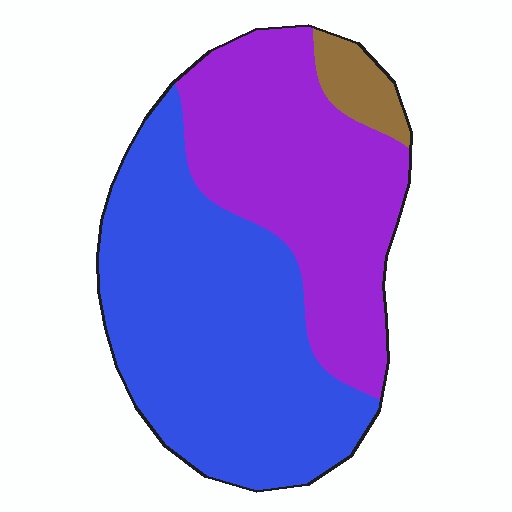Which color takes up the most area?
Blue, at roughly 55%.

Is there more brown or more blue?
Blue.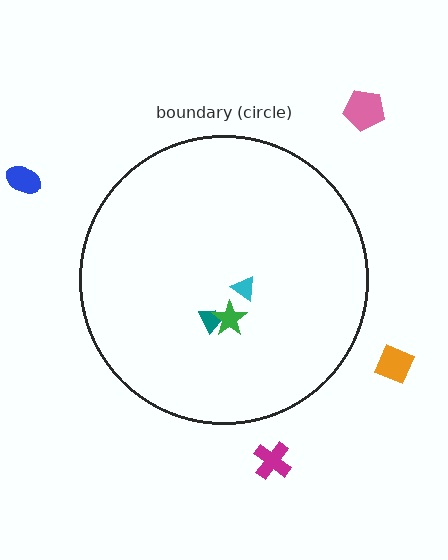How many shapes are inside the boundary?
3 inside, 4 outside.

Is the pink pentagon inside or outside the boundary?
Outside.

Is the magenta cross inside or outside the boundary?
Outside.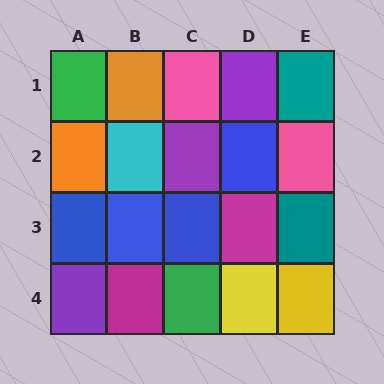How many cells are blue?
4 cells are blue.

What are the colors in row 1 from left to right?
Green, orange, pink, purple, teal.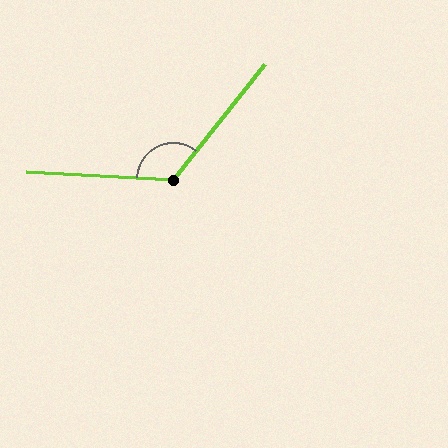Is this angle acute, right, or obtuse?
It is obtuse.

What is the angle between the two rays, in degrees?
Approximately 126 degrees.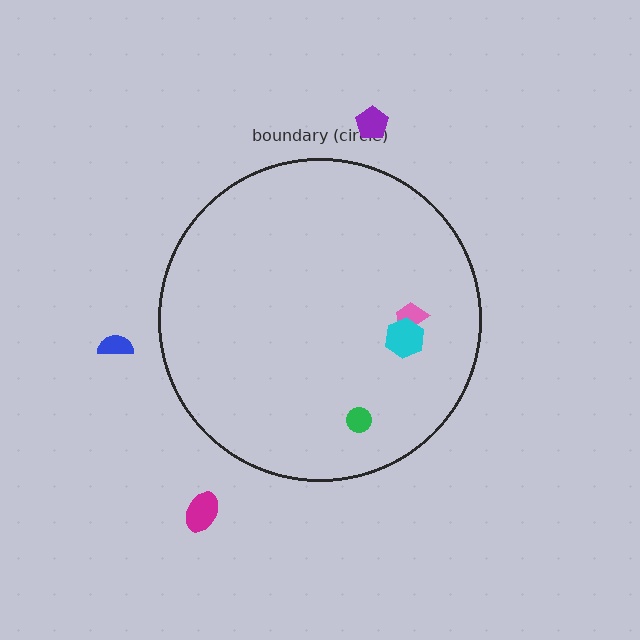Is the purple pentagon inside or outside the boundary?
Outside.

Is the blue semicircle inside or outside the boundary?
Outside.